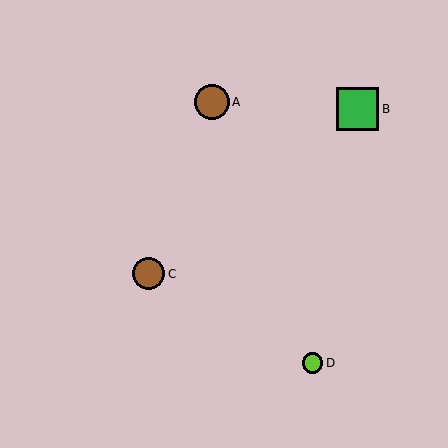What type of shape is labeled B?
Shape B is a green square.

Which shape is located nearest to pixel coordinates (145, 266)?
The brown circle (labeled C) at (148, 274) is nearest to that location.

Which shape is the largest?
The green square (labeled B) is the largest.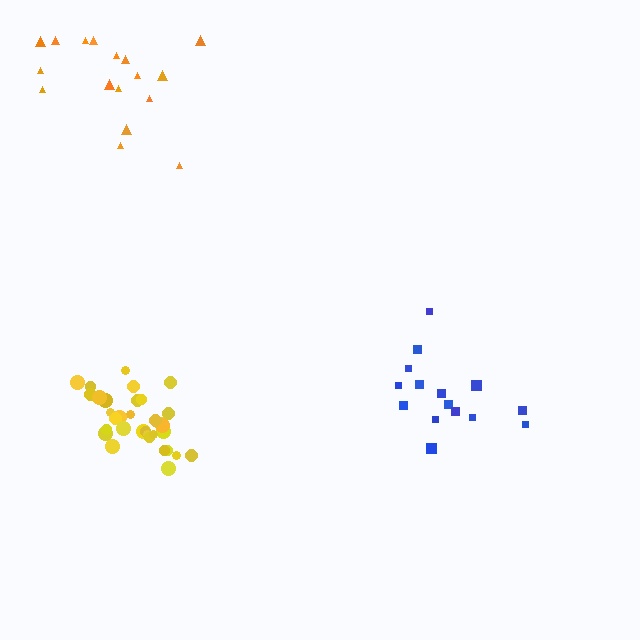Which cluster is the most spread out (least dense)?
Orange.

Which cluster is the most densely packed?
Yellow.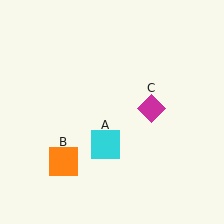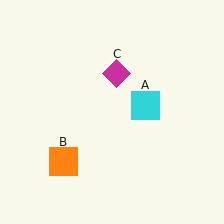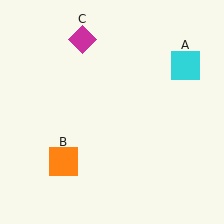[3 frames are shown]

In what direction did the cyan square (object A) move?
The cyan square (object A) moved up and to the right.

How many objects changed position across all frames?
2 objects changed position: cyan square (object A), magenta diamond (object C).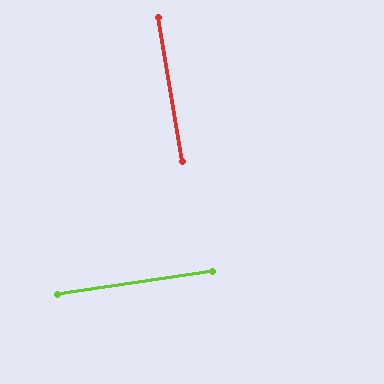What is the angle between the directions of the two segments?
Approximately 89 degrees.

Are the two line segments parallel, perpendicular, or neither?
Perpendicular — they meet at approximately 89°.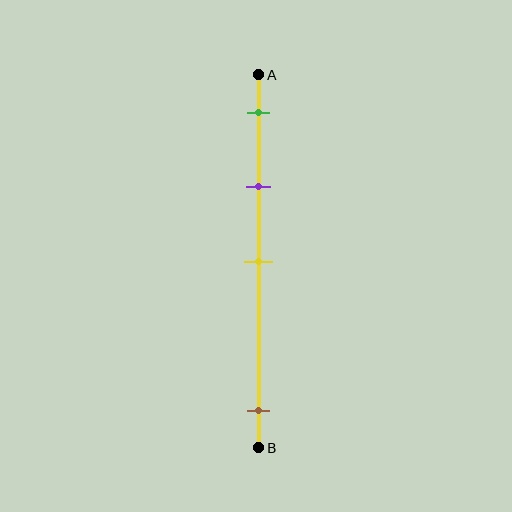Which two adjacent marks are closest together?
The green and purple marks are the closest adjacent pair.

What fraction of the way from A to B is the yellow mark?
The yellow mark is approximately 50% (0.5) of the way from A to B.